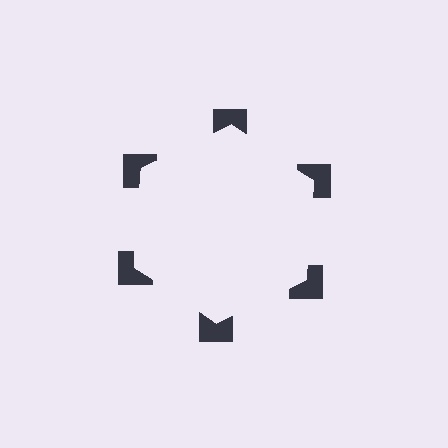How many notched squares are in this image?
There are 6 — one at each vertex of the illusory hexagon.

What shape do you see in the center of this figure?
An illusory hexagon — its edges are inferred from the aligned wedge cuts in the notched squares, not physically drawn.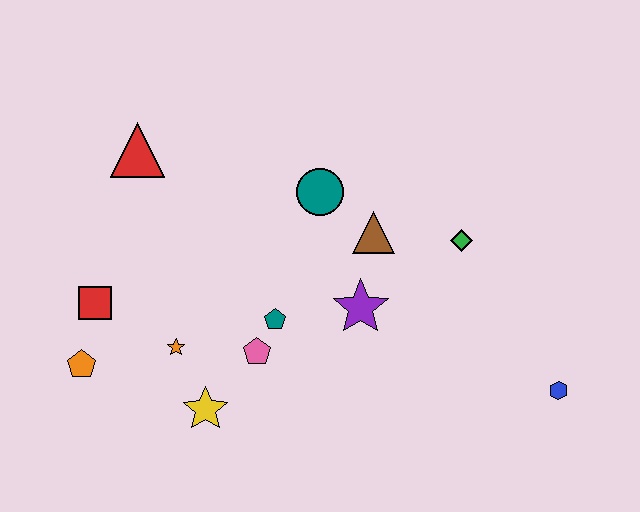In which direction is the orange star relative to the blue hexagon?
The orange star is to the left of the blue hexagon.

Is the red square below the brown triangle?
Yes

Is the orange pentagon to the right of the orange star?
No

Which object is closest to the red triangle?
The red square is closest to the red triangle.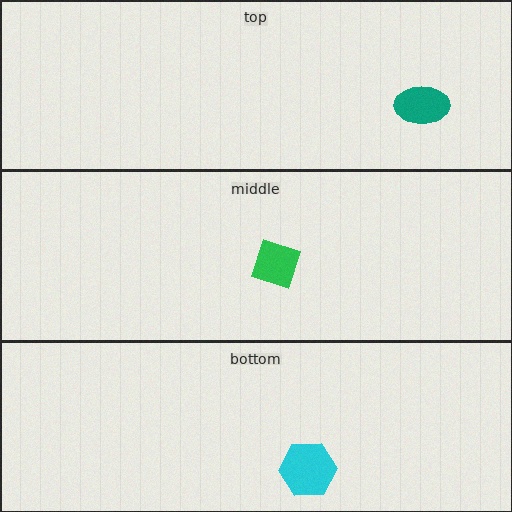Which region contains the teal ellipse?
The top region.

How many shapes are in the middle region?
1.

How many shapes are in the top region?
1.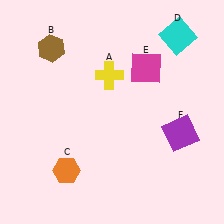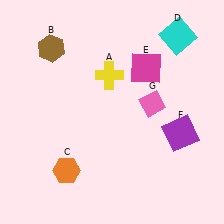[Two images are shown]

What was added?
A pink diamond (G) was added in Image 2.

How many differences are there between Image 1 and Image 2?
There is 1 difference between the two images.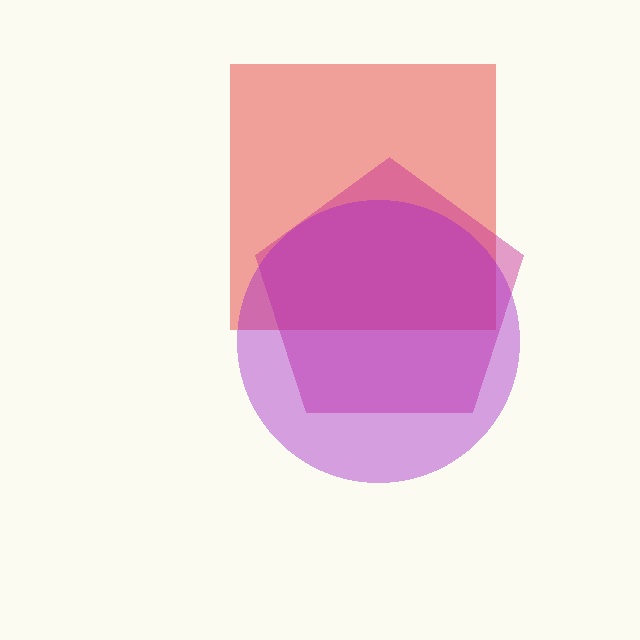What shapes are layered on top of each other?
The layered shapes are: a red square, a magenta pentagon, a purple circle.